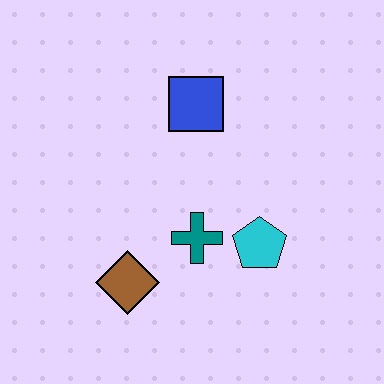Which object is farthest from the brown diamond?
The blue square is farthest from the brown diamond.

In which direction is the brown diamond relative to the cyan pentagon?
The brown diamond is to the left of the cyan pentagon.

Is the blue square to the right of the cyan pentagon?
No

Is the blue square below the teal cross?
No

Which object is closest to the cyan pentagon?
The teal cross is closest to the cyan pentagon.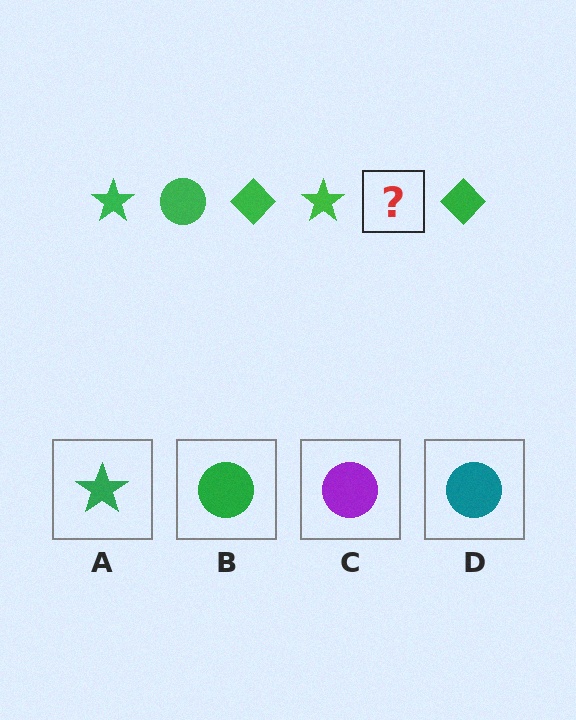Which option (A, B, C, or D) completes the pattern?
B.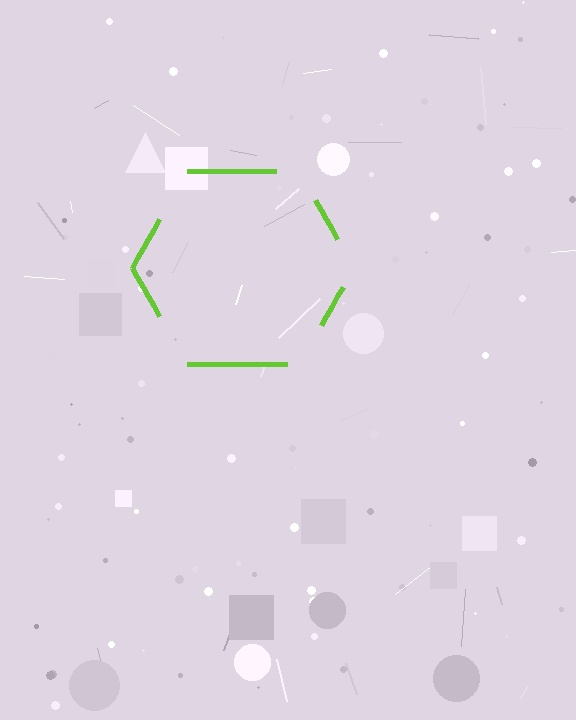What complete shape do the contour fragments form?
The contour fragments form a hexagon.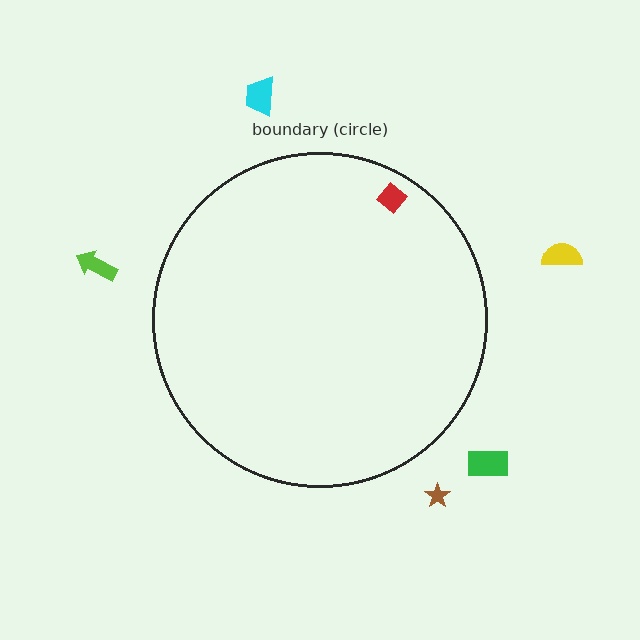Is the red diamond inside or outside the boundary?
Inside.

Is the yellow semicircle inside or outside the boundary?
Outside.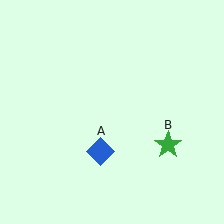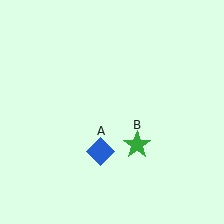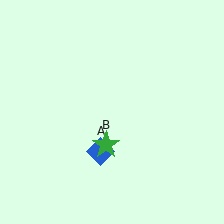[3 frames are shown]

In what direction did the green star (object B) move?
The green star (object B) moved left.